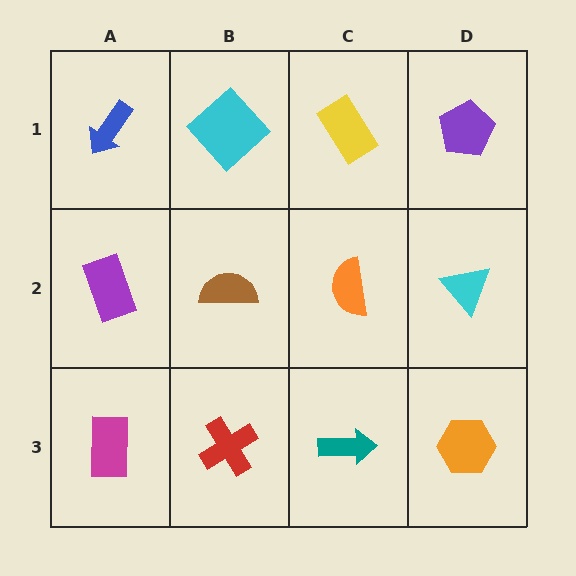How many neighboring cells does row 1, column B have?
3.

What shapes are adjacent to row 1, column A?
A purple rectangle (row 2, column A), a cyan diamond (row 1, column B).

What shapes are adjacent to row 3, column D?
A cyan triangle (row 2, column D), a teal arrow (row 3, column C).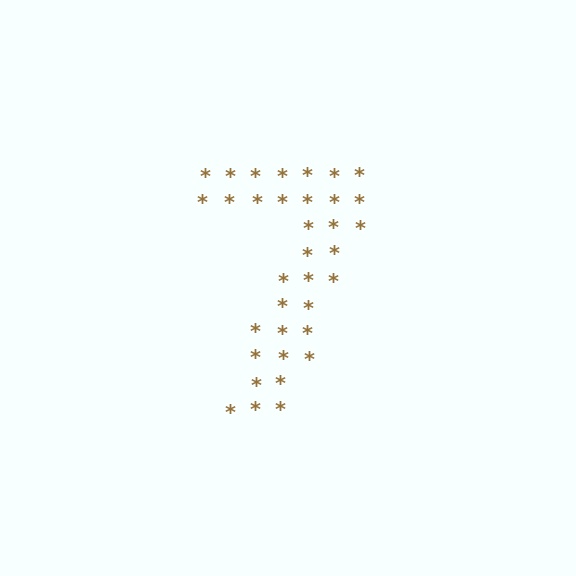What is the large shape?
The large shape is the digit 7.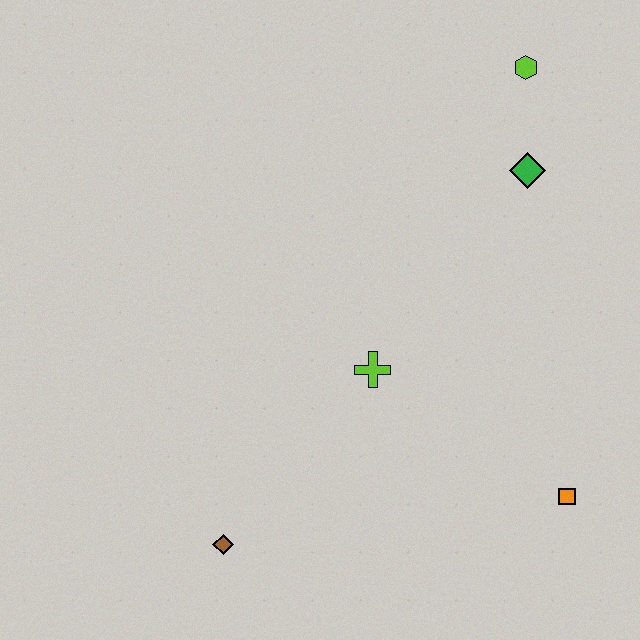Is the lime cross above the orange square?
Yes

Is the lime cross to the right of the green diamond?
No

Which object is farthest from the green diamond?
The brown diamond is farthest from the green diamond.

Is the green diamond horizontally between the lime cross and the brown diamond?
No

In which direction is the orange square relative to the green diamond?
The orange square is below the green diamond.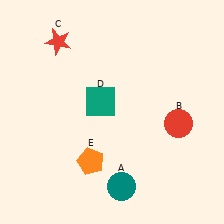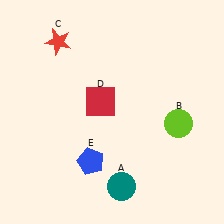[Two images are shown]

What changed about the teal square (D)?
In Image 1, D is teal. In Image 2, it changed to red.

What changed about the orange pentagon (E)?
In Image 1, E is orange. In Image 2, it changed to blue.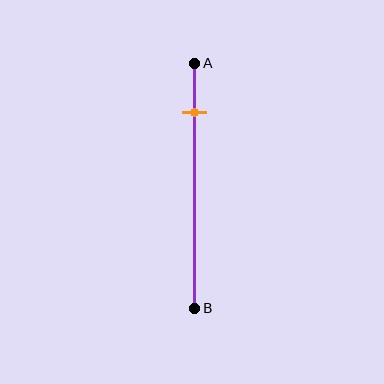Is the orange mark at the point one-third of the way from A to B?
No, the mark is at about 20% from A, not at the 33% one-third point.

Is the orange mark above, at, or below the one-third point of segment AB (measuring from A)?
The orange mark is above the one-third point of segment AB.